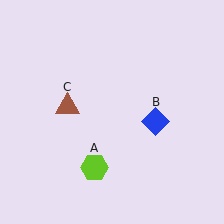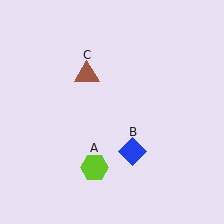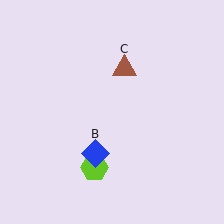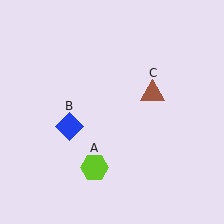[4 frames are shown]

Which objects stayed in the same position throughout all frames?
Lime hexagon (object A) remained stationary.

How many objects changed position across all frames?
2 objects changed position: blue diamond (object B), brown triangle (object C).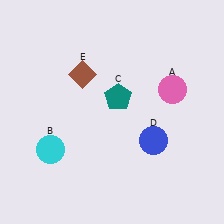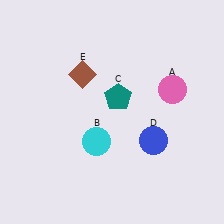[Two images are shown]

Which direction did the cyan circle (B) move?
The cyan circle (B) moved right.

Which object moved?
The cyan circle (B) moved right.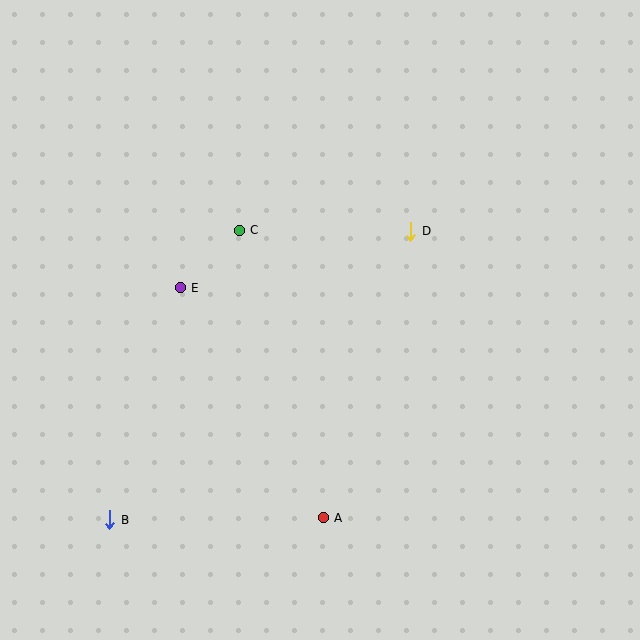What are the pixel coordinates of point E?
Point E is at (180, 288).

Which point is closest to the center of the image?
Point C at (239, 230) is closest to the center.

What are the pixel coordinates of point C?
Point C is at (239, 230).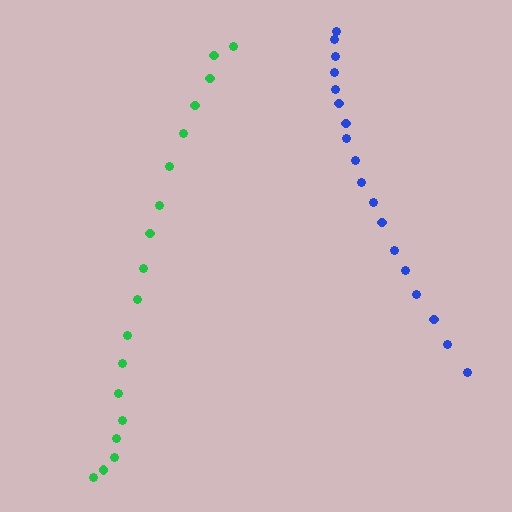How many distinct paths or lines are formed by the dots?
There are 2 distinct paths.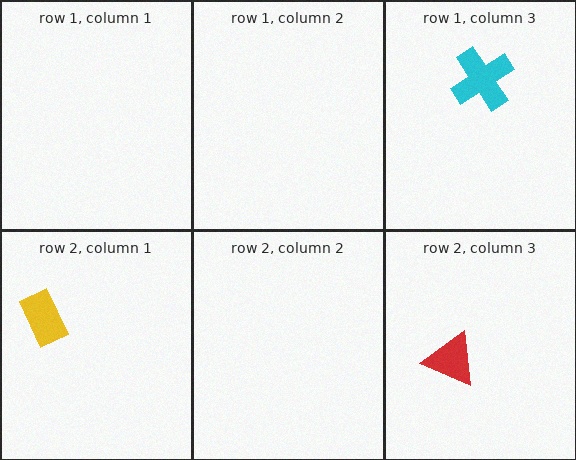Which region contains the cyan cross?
The row 1, column 3 region.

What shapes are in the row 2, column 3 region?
The red triangle.